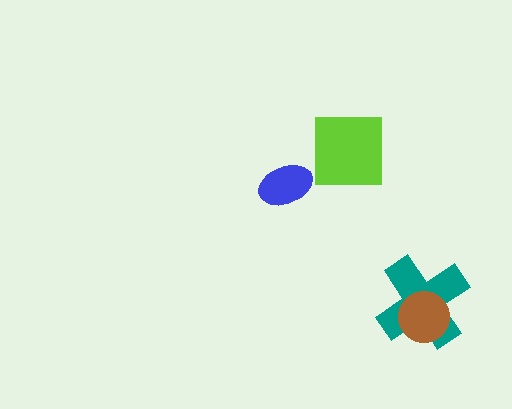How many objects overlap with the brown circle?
1 object overlaps with the brown circle.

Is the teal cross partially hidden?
Yes, it is partially covered by another shape.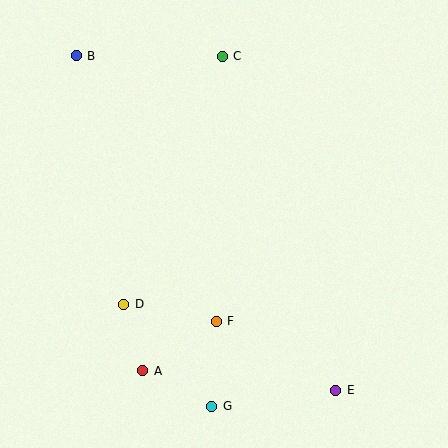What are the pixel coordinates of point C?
Point C is at (222, 56).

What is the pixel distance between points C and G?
The distance between C and G is 350 pixels.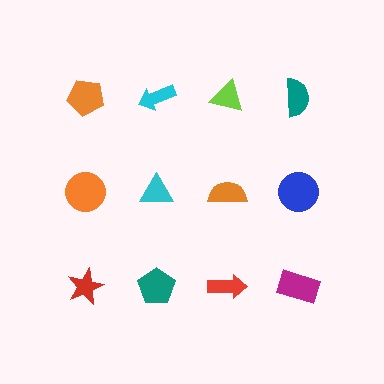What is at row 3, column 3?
A red arrow.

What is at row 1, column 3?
A lime triangle.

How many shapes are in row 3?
4 shapes.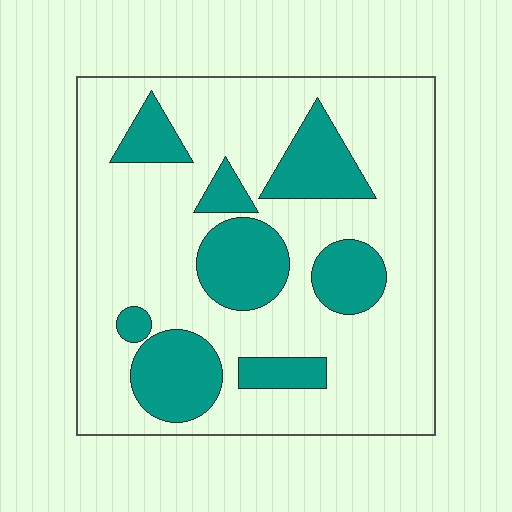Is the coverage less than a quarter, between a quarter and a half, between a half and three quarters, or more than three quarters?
Between a quarter and a half.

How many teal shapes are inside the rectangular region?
8.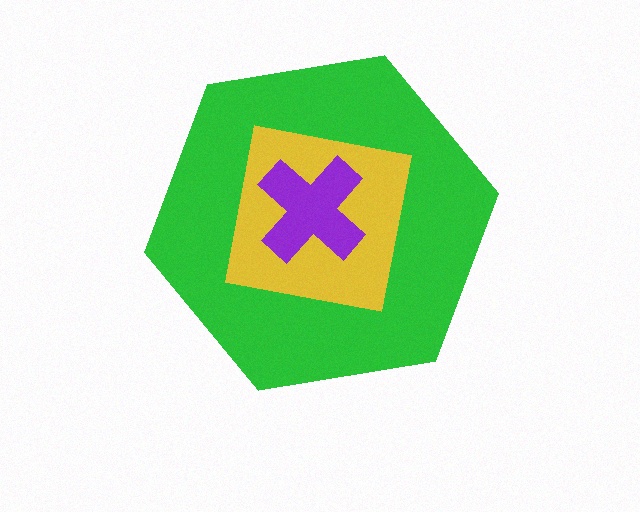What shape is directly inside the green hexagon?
The yellow square.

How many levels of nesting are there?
3.